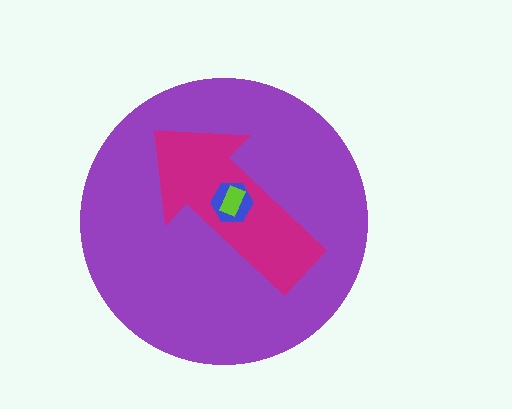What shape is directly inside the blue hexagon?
The lime rectangle.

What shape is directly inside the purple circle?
The magenta arrow.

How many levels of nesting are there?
4.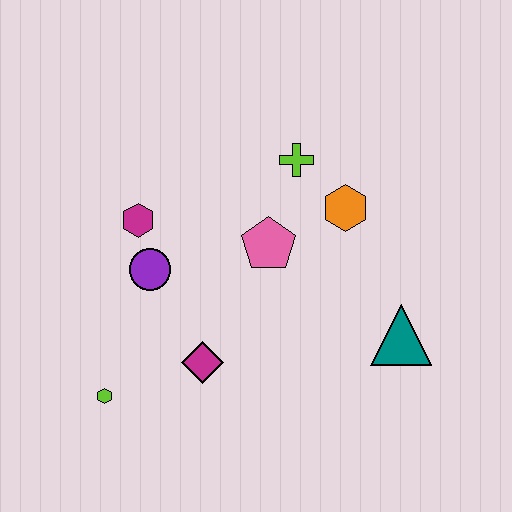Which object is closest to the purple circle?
The magenta hexagon is closest to the purple circle.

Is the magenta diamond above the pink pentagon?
No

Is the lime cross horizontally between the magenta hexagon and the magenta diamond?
No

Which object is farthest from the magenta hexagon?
The teal triangle is farthest from the magenta hexagon.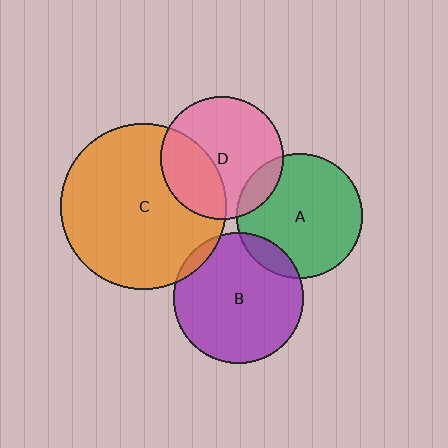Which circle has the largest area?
Circle C (orange).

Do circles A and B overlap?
Yes.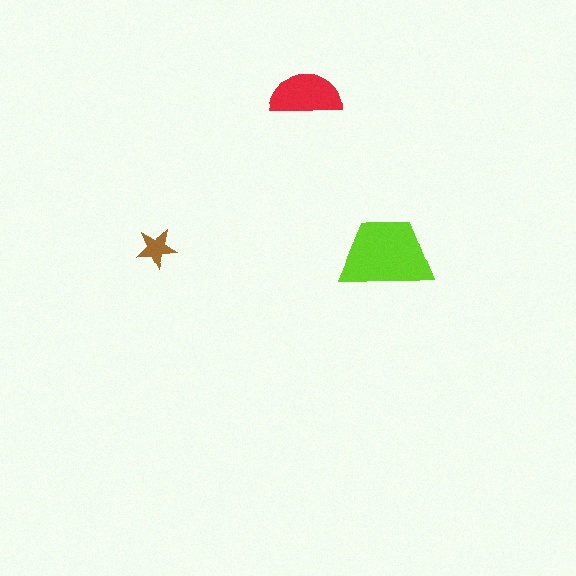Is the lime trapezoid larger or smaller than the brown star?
Larger.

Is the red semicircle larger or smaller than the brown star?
Larger.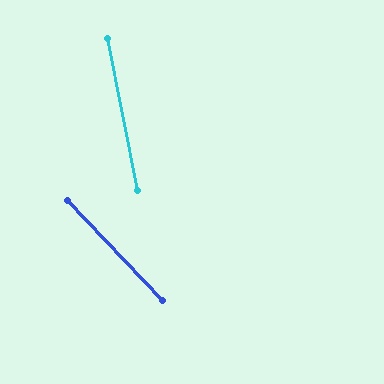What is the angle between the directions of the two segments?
Approximately 32 degrees.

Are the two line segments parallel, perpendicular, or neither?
Neither parallel nor perpendicular — they differ by about 32°.